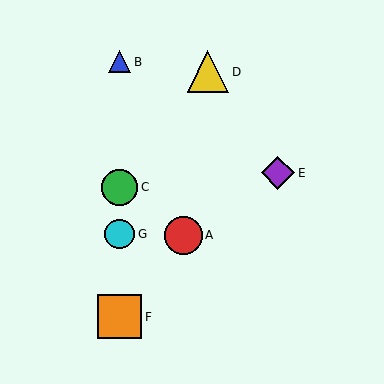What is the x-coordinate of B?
Object B is at x≈120.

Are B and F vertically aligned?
Yes, both are at x≈120.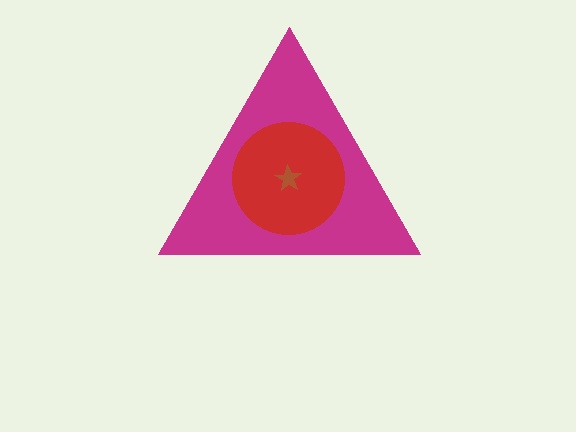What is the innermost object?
The brown star.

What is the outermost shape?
The magenta triangle.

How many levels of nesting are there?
3.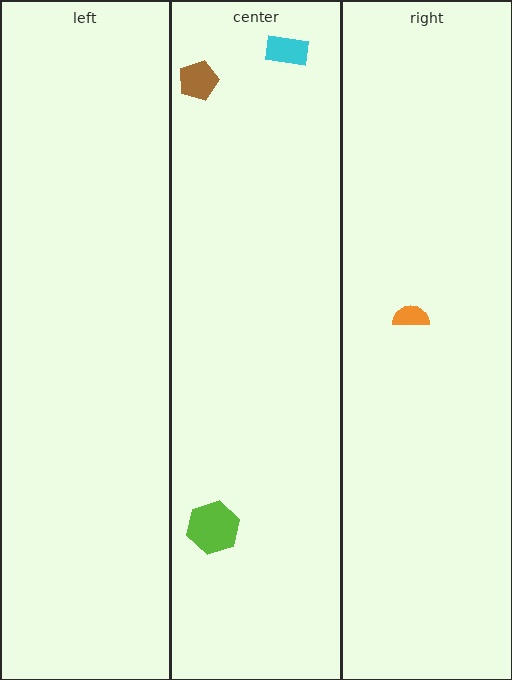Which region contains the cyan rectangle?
The center region.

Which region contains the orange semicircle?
The right region.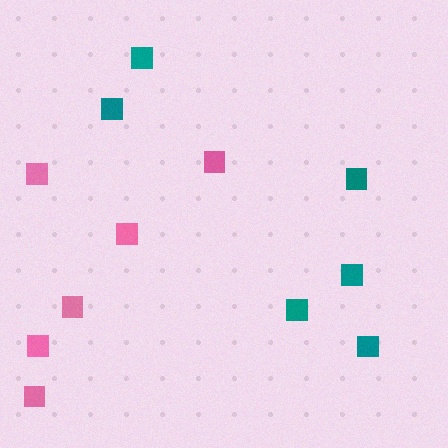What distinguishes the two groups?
There are 2 groups: one group of pink squares (6) and one group of teal squares (6).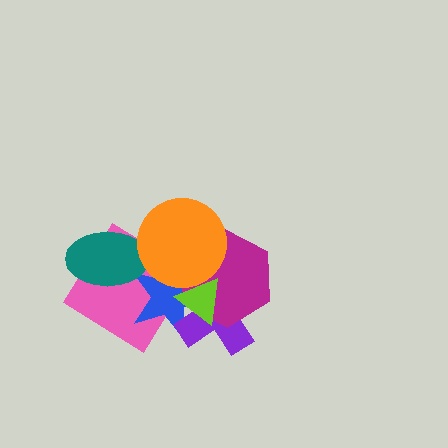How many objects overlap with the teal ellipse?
3 objects overlap with the teal ellipse.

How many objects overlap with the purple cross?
4 objects overlap with the purple cross.